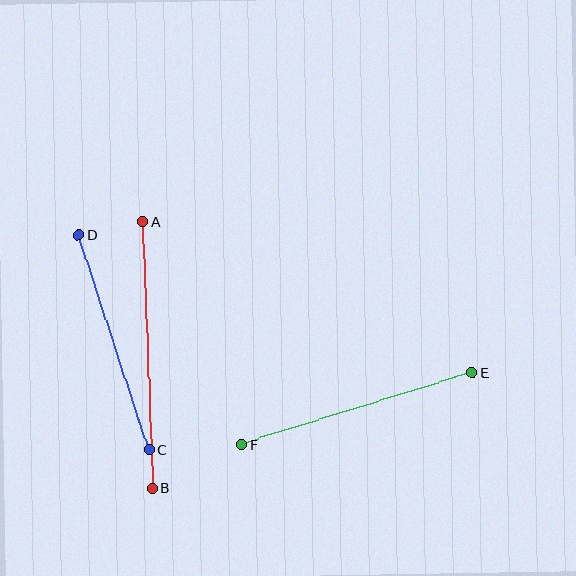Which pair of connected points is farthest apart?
Points A and B are farthest apart.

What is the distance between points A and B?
The distance is approximately 267 pixels.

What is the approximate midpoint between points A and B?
The midpoint is at approximately (148, 355) pixels.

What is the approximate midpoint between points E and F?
The midpoint is at approximately (357, 409) pixels.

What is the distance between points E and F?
The distance is approximately 242 pixels.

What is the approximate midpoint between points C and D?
The midpoint is at approximately (114, 343) pixels.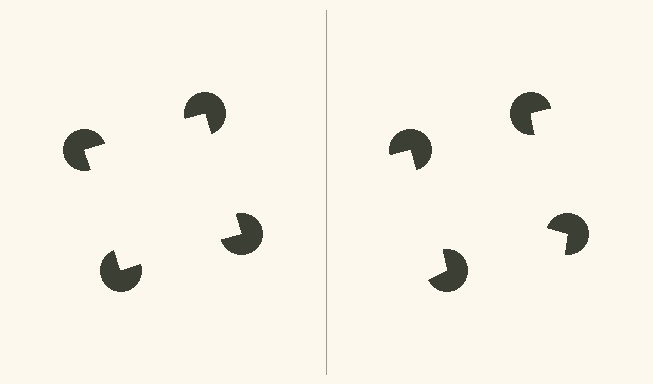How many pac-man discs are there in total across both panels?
8 — 4 on each side.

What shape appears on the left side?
An illusory square.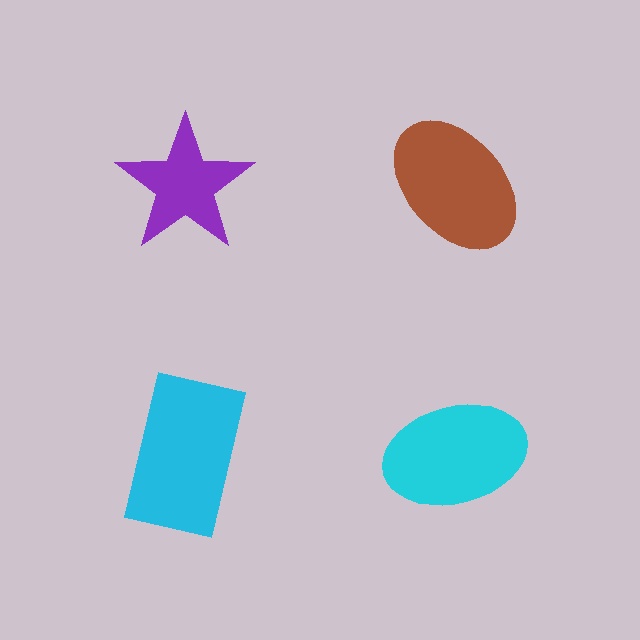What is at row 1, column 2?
A brown ellipse.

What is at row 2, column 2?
A cyan ellipse.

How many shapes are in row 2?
2 shapes.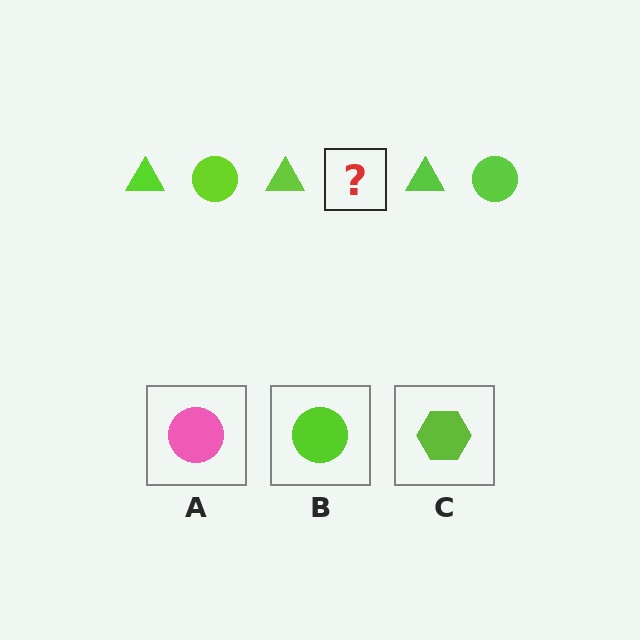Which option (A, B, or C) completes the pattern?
B.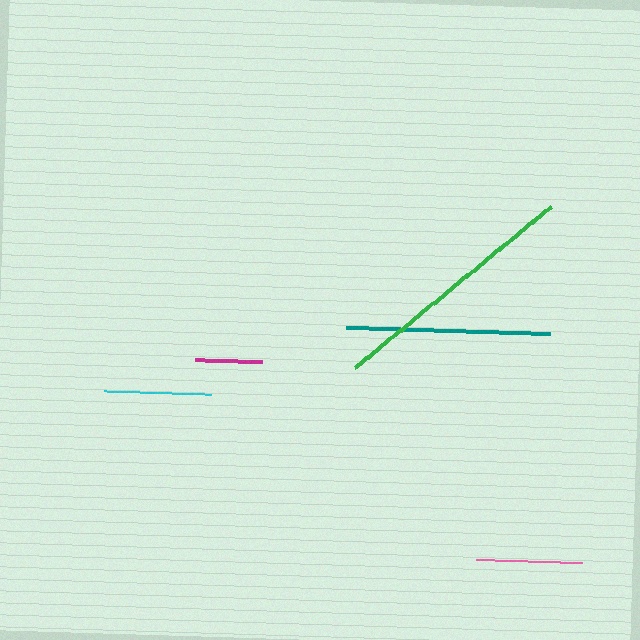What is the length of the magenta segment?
The magenta segment is approximately 68 pixels long.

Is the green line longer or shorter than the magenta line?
The green line is longer than the magenta line.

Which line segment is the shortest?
The magenta line is the shortest at approximately 68 pixels.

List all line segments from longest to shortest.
From longest to shortest: green, teal, cyan, pink, magenta.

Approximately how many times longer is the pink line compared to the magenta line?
The pink line is approximately 1.6 times the length of the magenta line.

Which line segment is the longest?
The green line is the longest at approximately 253 pixels.